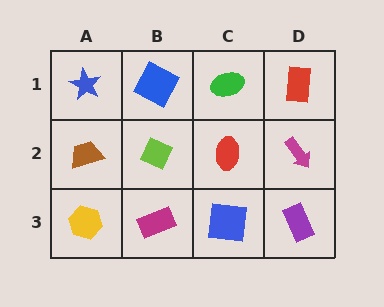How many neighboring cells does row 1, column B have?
3.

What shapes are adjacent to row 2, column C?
A green ellipse (row 1, column C), a blue square (row 3, column C), a lime diamond (row 2, column B), a magenta arrow (row 2, column D).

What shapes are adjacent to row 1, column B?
A lime diamond (row 2, column B), a blue star (row 1, column A), a green ellipse (row 1, column C).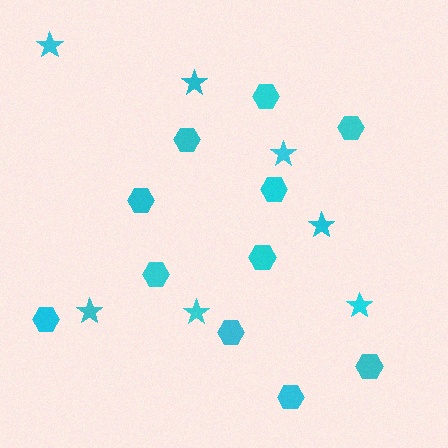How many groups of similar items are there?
There are 2 groups: one group of hexagons (11) and one group of stars (7).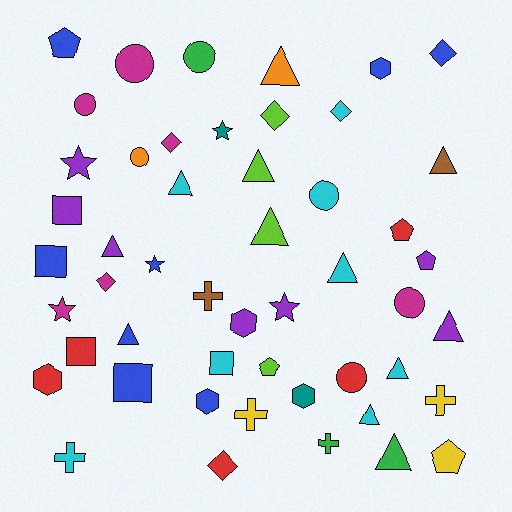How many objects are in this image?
There are 50 objects.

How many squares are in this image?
There are 5 squares.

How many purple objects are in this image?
There are 7 purple objects.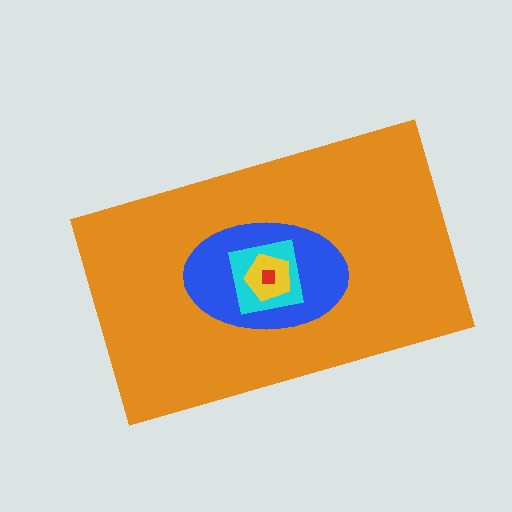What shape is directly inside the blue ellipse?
The cyan square.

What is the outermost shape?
The orange rectangle.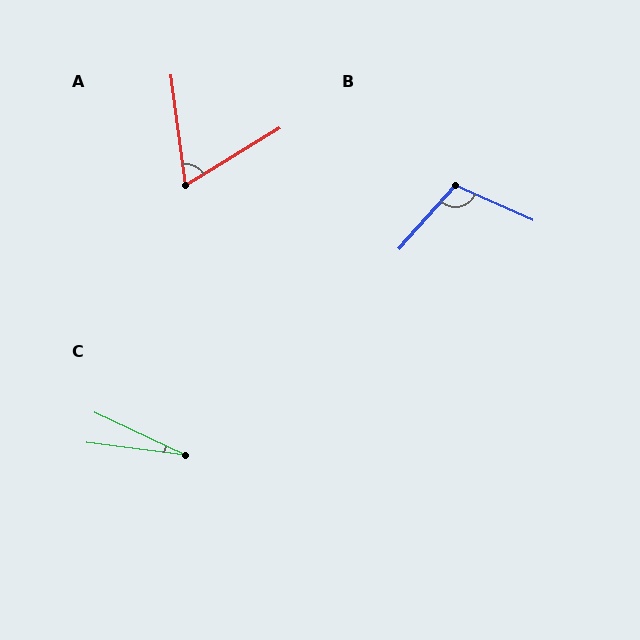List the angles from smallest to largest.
C (18°), A (67°), B (108°).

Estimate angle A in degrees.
Approximately 67 degrees.